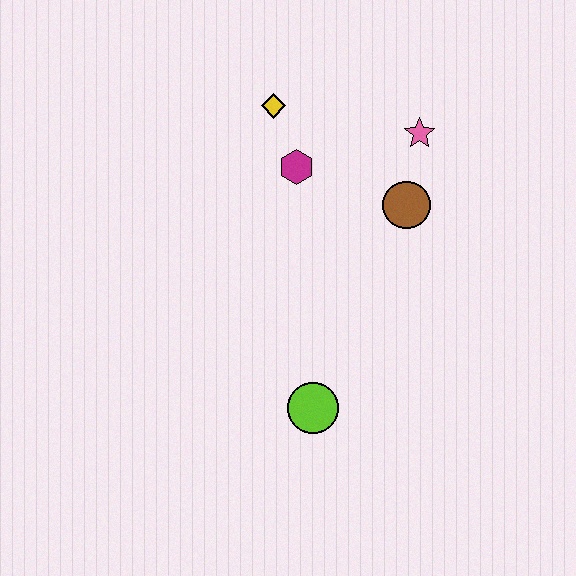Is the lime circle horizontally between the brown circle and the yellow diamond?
Yes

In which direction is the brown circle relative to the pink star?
The brown circle is below the pink star.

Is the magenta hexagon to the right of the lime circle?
No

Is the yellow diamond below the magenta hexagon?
No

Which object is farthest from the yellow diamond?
The lime circle is farthest from the yellow diamond.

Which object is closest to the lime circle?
The brown circle is closest to the lime circle.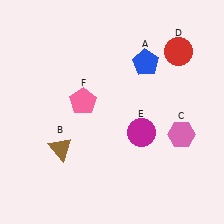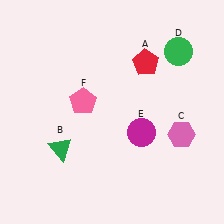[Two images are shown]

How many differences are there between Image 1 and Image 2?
There are 3 differences between the two images.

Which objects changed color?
A changed from blue to red. B changed from brown to green. D changed from red to green.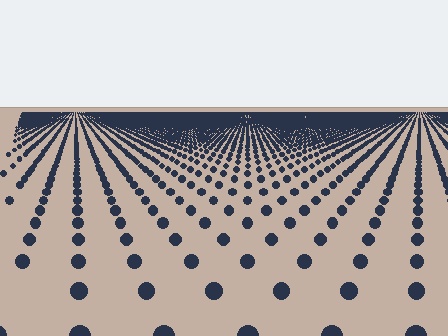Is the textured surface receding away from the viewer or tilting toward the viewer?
The surface is receding away from the viewer. Texture elements get smaller and denser toward the top.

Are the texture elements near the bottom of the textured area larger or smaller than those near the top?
Larger. Near the bottom, elements are closer to the viewer and appear at a bigger on-screen size.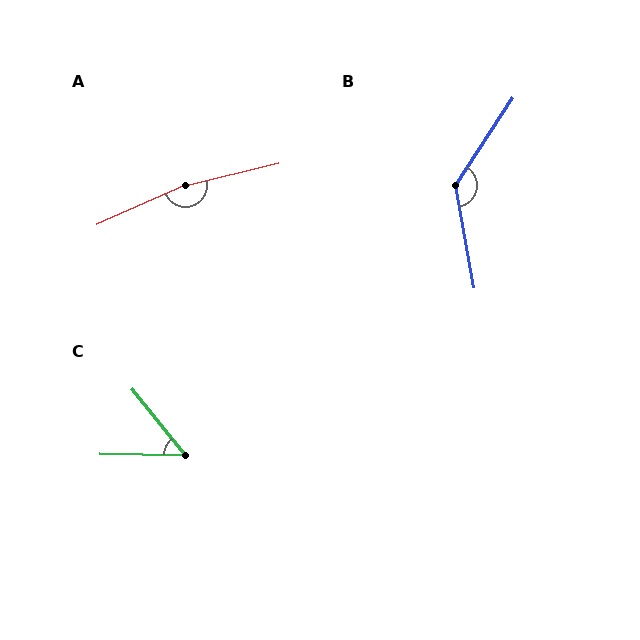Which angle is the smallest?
C, at approximately 50 degrees.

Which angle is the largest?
A, at approximately 170 degrees.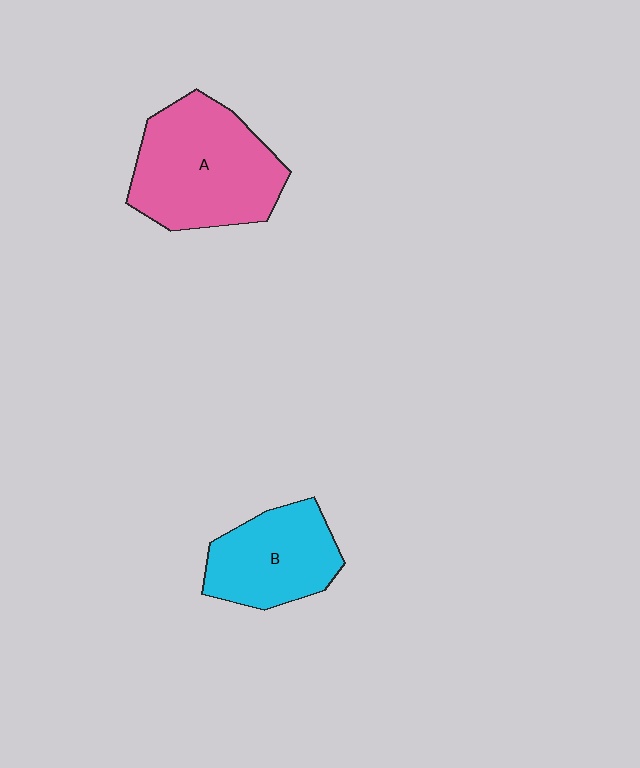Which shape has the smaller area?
Shape B (cyan).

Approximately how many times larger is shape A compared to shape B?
Approximately 1.4 times.